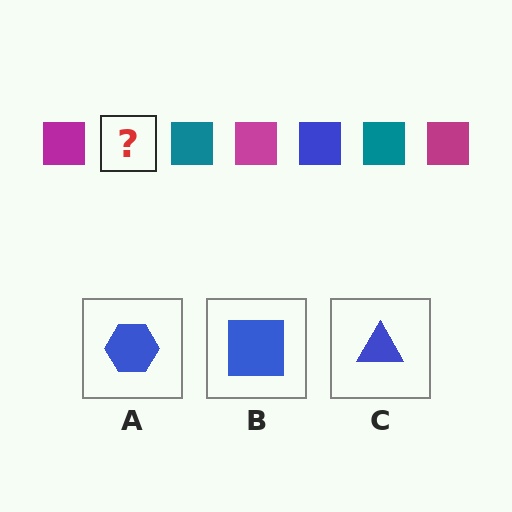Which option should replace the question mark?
Option B.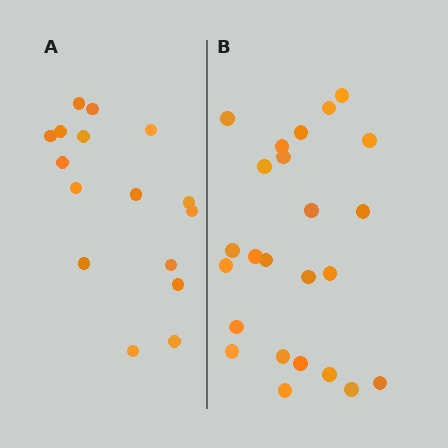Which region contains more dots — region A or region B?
Region B (the right region) has more dots.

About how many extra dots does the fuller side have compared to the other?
Region B has roughly 8 or so more dots than region A.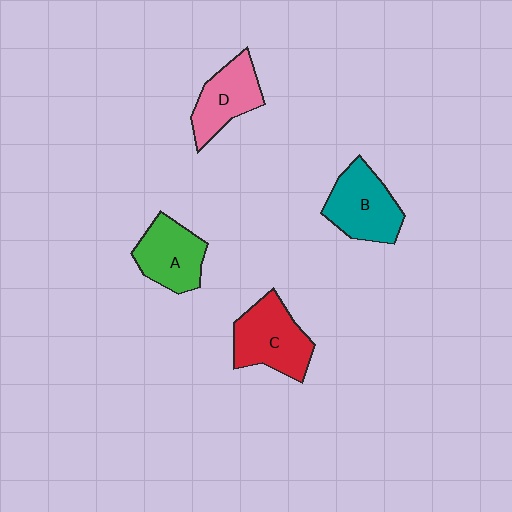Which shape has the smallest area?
Shape D (pink).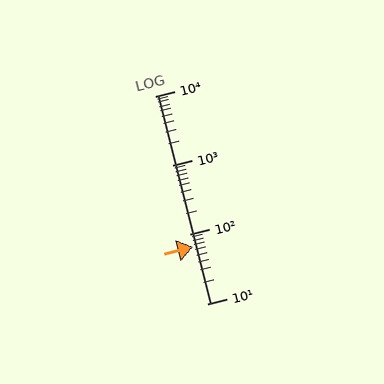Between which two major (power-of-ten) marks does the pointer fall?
The pointer is between 10 and 100.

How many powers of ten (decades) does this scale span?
The scale spans 3 decades, from 10 to 10000.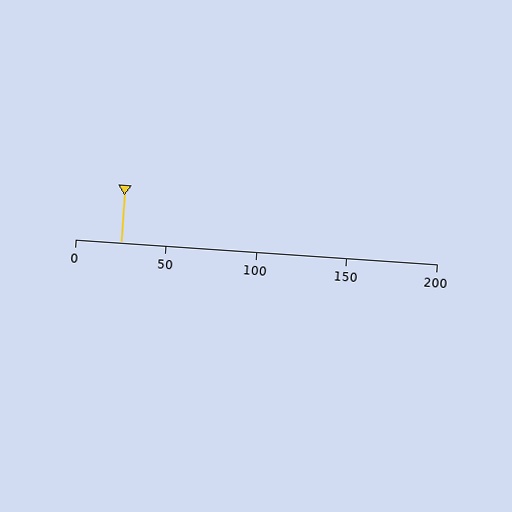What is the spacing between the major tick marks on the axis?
The major ticks are spaced 50 apart.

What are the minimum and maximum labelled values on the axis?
The axis runs from 0 to 200.